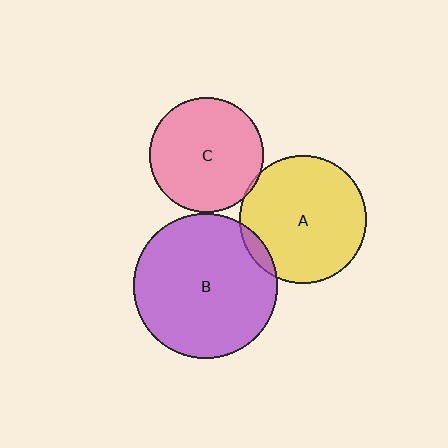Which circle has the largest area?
Circle B (purple).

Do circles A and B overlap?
Yes.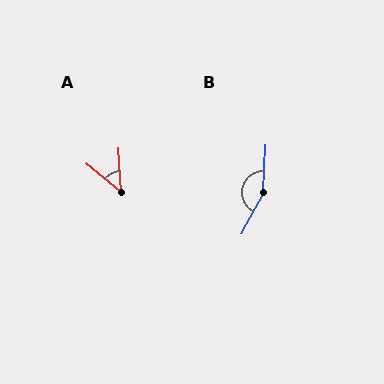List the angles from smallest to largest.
A (47°), B (154°).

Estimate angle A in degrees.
Approximately 47 degrees.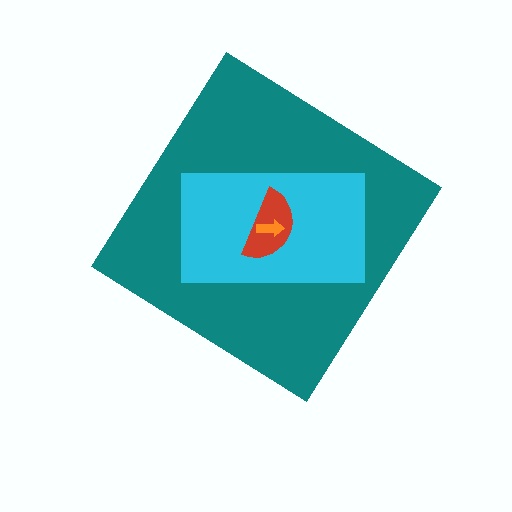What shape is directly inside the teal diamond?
The cyan rectangle.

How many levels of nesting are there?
4.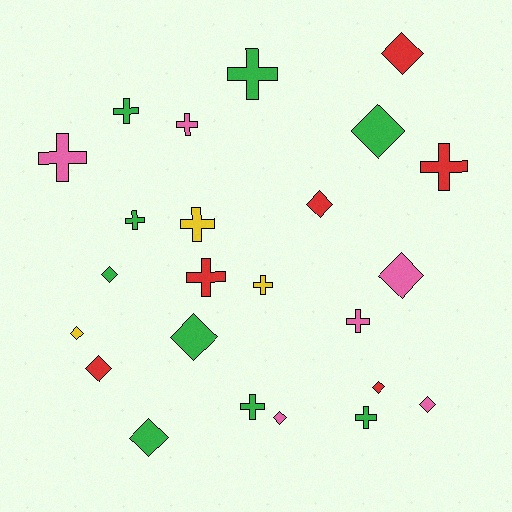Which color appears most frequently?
Green, with 9 objects.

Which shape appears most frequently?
Cross, with 12 objects.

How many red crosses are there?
There are 2 red crosses.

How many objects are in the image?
There are 24 objects.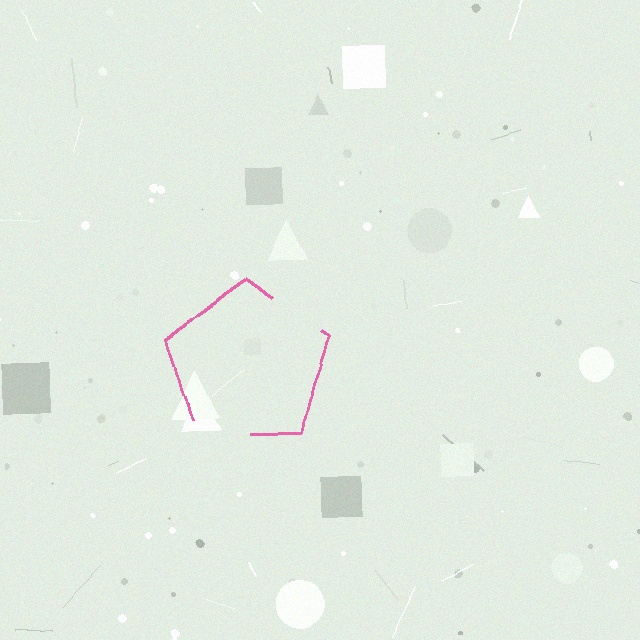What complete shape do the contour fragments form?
The contour fragments form a pentagon.